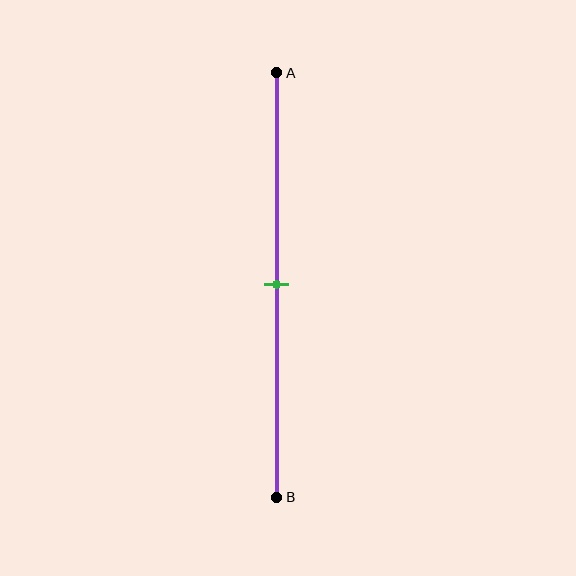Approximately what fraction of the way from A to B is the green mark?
The green mark is approximately 50% of the way from A to B.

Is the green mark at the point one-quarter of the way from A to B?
No, the mark is at about 50% from A, not at the 25% one-quarter point.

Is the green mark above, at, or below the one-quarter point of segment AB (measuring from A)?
The green mark is below the one-quarter point of segment AB.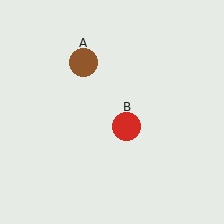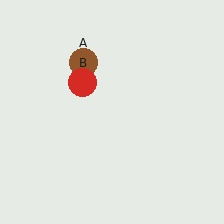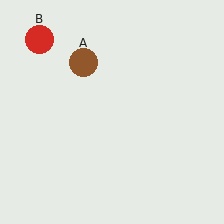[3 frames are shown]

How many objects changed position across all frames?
1 object changed position: red circle (object B).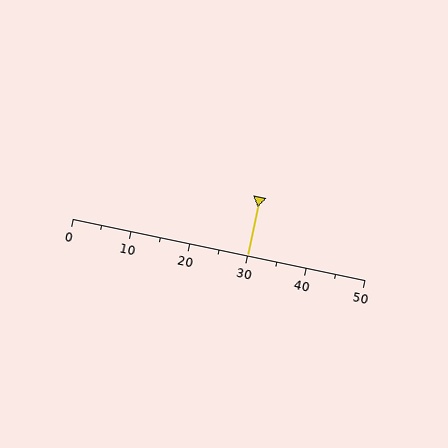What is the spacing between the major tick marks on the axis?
The major ticks are spaced 10 apart.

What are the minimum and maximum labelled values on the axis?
The axis runs from 0 to 50.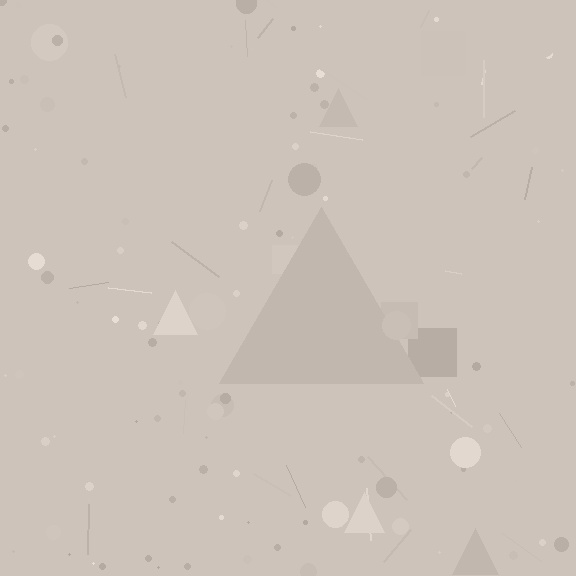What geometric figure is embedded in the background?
A triangle is embedded in the background.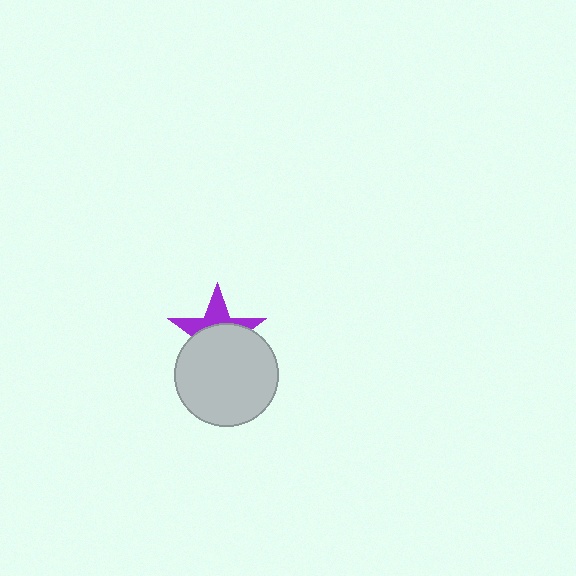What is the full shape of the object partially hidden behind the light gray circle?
The partially hidden object is a purple star.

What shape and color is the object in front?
The object in front is a light gray circle.